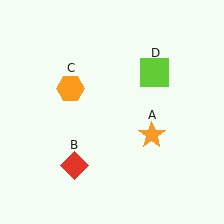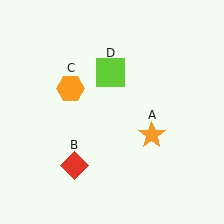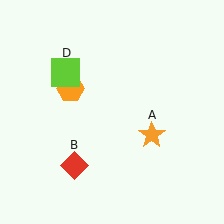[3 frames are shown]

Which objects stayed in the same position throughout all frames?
Orange star (object A) and red diamond (object B) and orange hexagon (object C) remained stationary.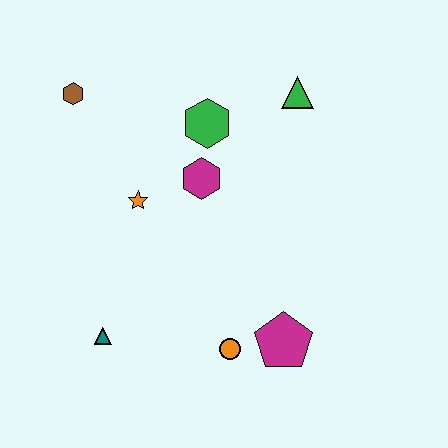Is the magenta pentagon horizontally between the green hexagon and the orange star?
No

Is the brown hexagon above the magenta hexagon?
Yes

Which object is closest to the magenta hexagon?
The green hexagon is closest to the magenta hexagon.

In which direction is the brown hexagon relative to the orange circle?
The brown hexagon is above the orange circle.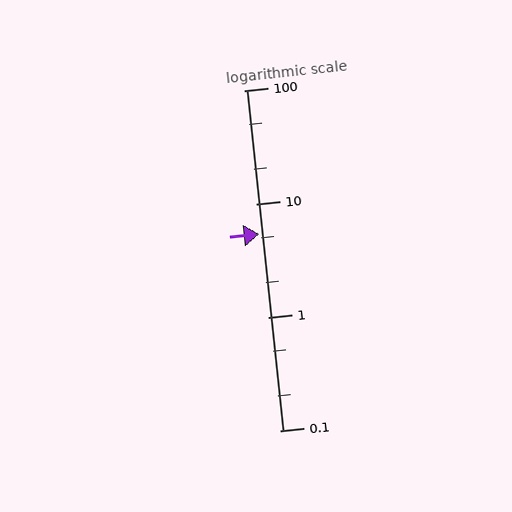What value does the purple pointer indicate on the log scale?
The pointer indicates approximately 5.4.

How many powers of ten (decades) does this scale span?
The scale spans 3 decades, from 0.1 to 100.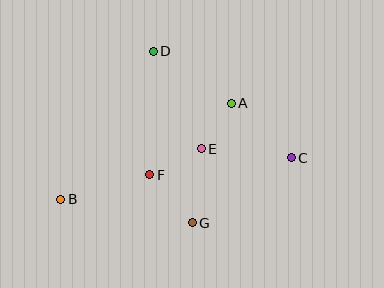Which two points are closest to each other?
Points A and E are closest to each other.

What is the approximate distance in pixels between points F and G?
The distance between F and G is approximately 64 pixels.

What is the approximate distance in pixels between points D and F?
The distance between D and F is approximately 123 pixels.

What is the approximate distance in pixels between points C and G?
The distance between C and G is approximately 119 pixels.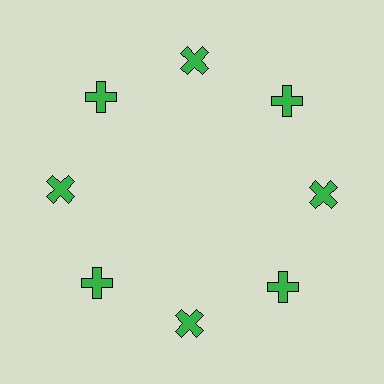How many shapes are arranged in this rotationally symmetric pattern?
There are 8 shapes, arranged in 8 groups of 1.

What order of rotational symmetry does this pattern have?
This pattern has 8-fold rotational symmetry.